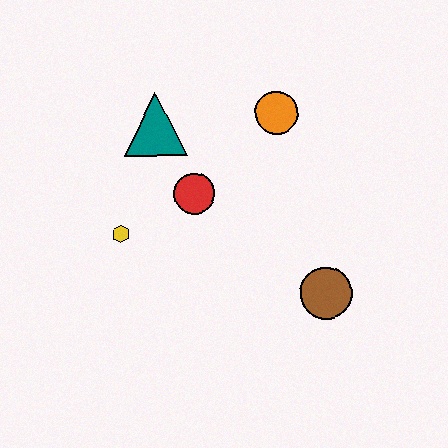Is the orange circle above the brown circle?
Yes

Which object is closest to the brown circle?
The red circle is closest to the brown circle.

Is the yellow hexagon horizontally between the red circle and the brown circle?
No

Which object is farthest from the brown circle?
The teal triangle is farthest from the brown circle.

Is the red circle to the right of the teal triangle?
Yes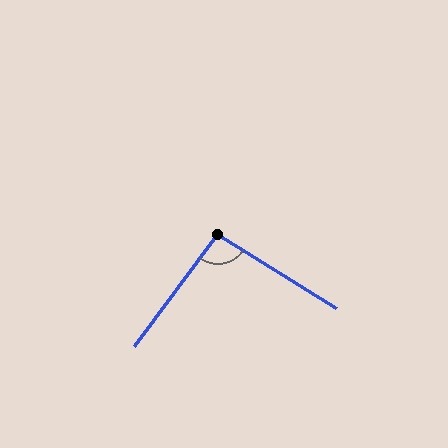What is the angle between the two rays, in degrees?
Approximately 94 degrees.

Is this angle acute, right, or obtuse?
It is approximately a right angle.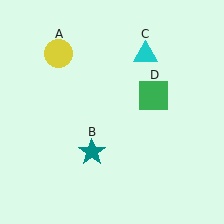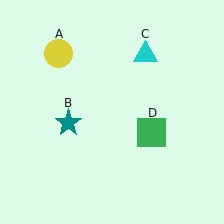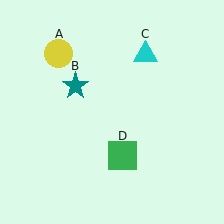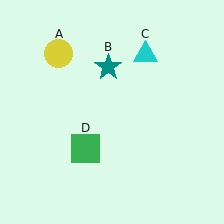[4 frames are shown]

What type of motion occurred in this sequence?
The teal star (object B), green square (object D) rotated clockwise around the center of the scene.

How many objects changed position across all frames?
2 objects changed position: teal star (object B), green square (object D).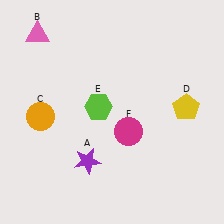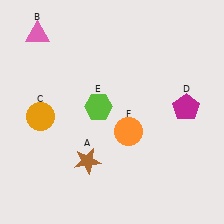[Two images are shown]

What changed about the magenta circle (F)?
In Image 1, F is magenta. In Image 2, it changed to orange.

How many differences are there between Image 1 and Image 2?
There are 3 differences between the two images.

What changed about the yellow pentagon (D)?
In Image 1, D is yellow. In Image 2, it changed to magenta.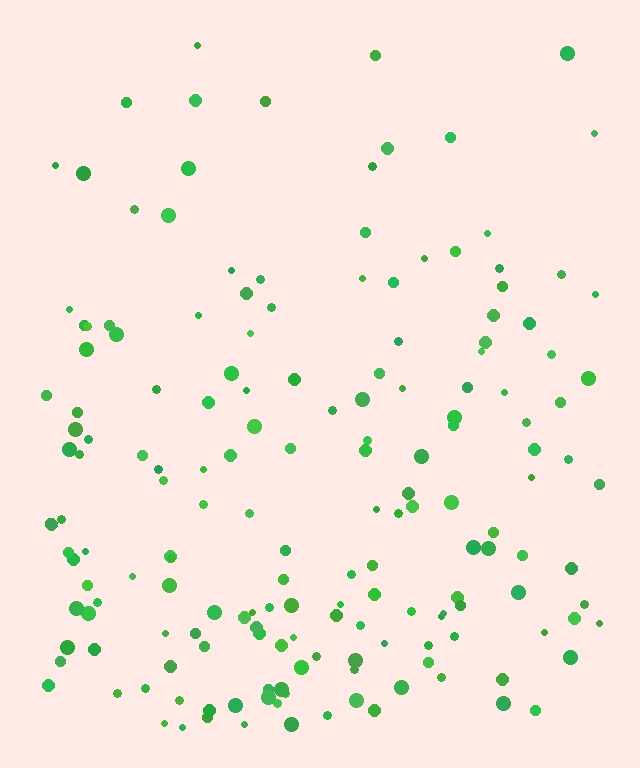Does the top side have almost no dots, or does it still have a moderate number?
Still a moderate number, just noticeably fewer than the bottom.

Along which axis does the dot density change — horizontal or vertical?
Vertical.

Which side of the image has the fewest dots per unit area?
The top.